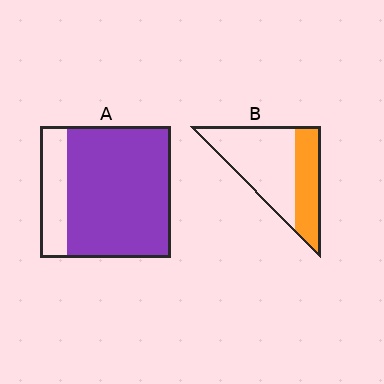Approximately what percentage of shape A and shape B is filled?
A is approximately 80% and B is approximately 35%.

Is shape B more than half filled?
No.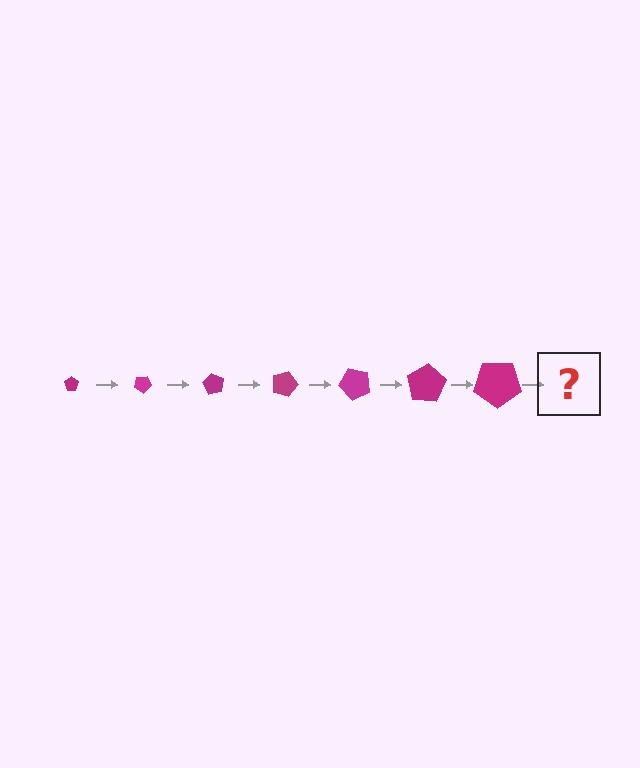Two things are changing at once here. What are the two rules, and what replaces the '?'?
The two rules are that the pentagon grows larger each step and it rotates 30 degrees each step. The '?' should be a pentagon, larger than the previous one and rotated 210 degrees from the start.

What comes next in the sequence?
The next element should be a pentagon, larger than the previous one and rotated 210 degrees from the start.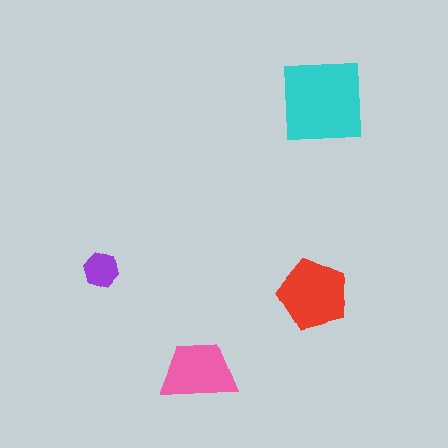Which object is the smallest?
The purple hexagon.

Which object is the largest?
The cyan square.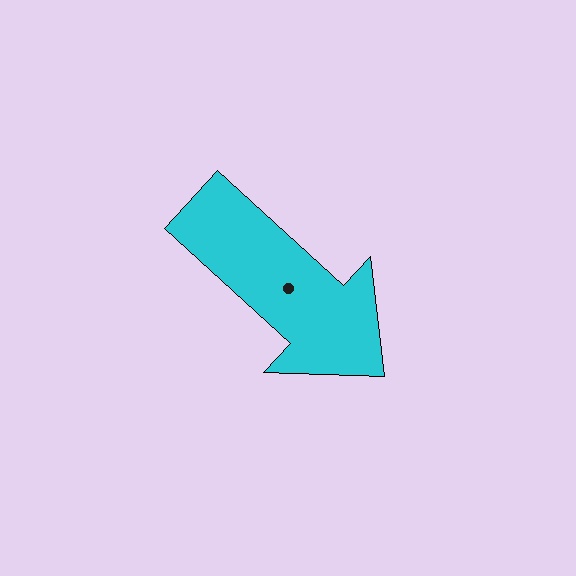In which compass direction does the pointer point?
Southeast.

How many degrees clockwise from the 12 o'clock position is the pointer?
Approximately 132 degrees.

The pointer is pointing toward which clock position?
Roughly 4 o'clock.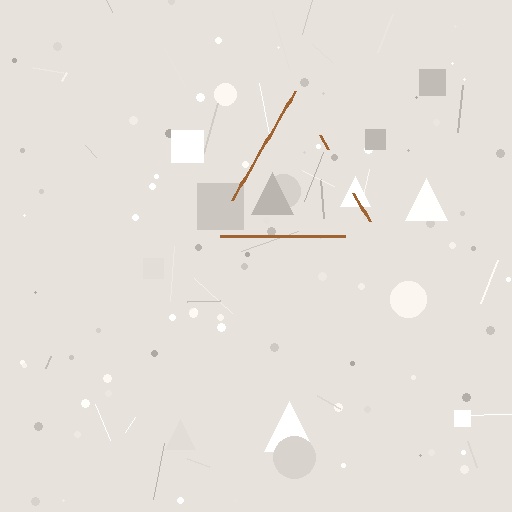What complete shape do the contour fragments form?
The contour fragments form a triangle.